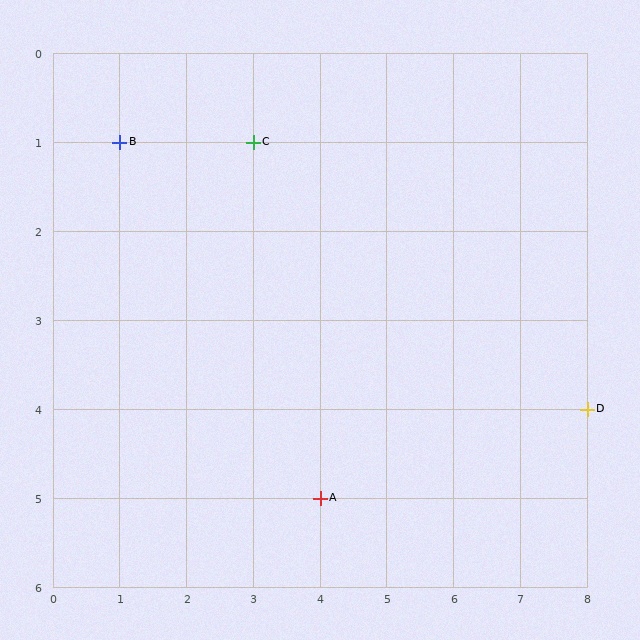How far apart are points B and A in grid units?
Points B and A are 3 columns and 4 rows apart (about 5.0 grid units diagonally).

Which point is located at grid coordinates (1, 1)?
Point B is at (1, 1).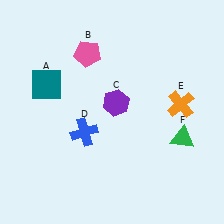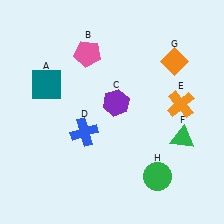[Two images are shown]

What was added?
An orange diamond (G), a green circle (H) were added in Image 2.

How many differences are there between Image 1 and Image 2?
There are 2 differences between the two images.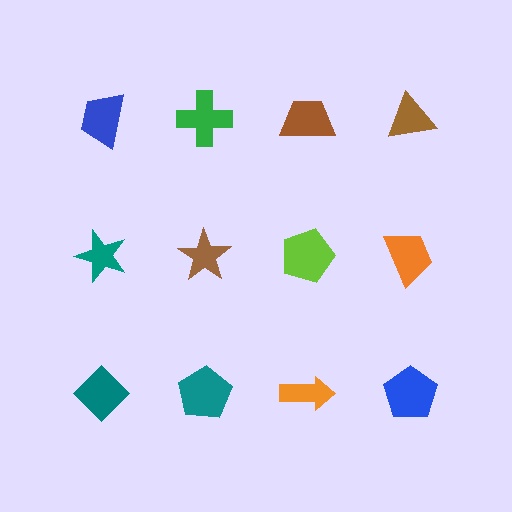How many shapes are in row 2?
4 shapes.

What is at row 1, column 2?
A green cross.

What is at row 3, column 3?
An orange arrow.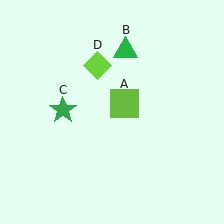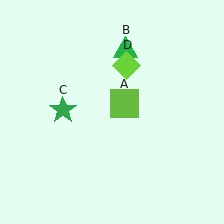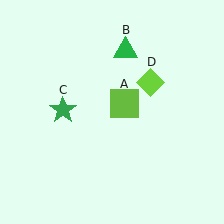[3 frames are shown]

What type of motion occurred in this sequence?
The lime diamond (object D) rotated clockwise around the center of the scene.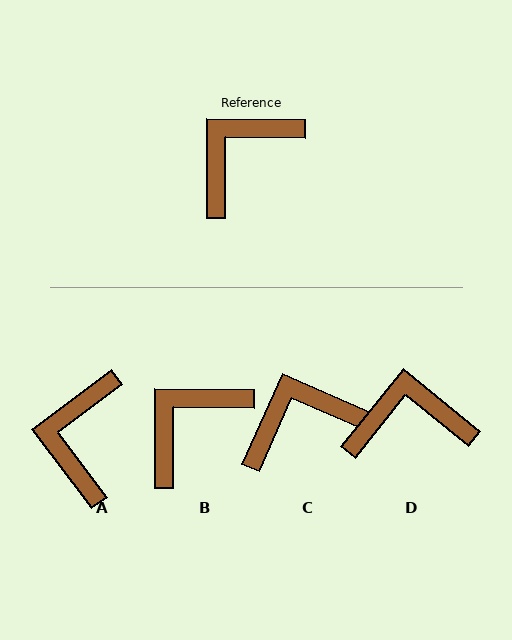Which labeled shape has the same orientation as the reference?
B.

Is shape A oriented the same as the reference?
No, it is off by about 37 degrees.